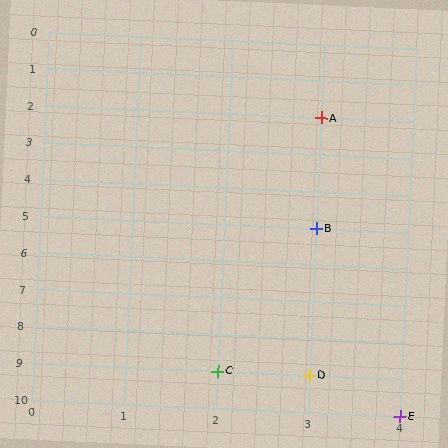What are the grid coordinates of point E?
Point E is at grid coordinates (4, 10).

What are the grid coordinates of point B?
Point B is at grid coordinates (3, 5).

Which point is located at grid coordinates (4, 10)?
Point E is at (4, 10).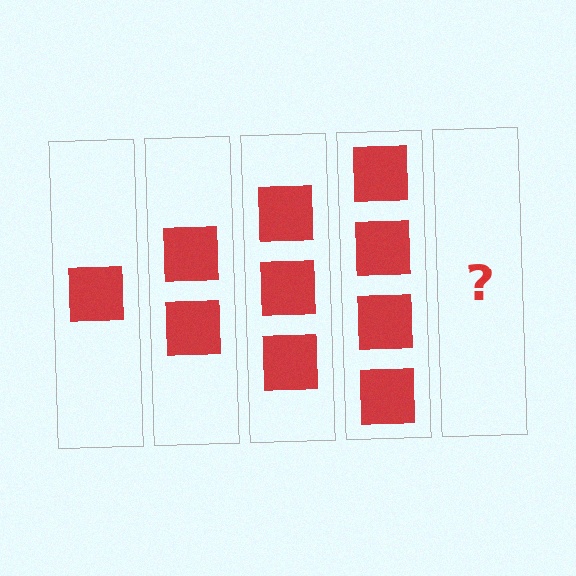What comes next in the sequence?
The next element should be 5 squares.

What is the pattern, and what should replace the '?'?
The pattern is that each step adds one more square. The '?' should be 5 squares.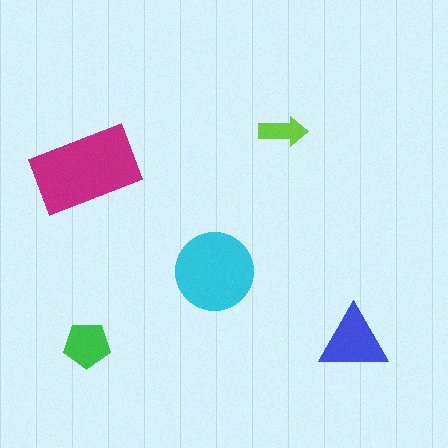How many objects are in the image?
There are 5 objects in the image.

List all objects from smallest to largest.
The lime arrow, the green pentagon, the blue triangle, the cyan circle, the magenta rectangle.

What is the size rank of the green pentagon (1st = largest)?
4th.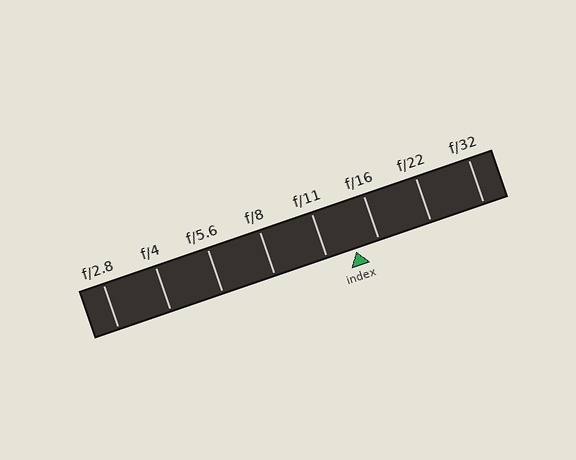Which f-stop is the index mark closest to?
The index mark is closest to f/16.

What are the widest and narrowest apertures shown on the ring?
The widest aperture shown is f/2.8 and the narrowest is f/32.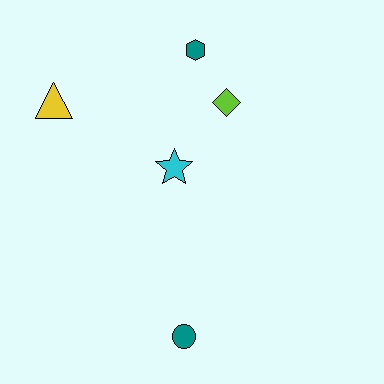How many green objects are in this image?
There are no green objects.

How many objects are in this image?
There are 5 objects.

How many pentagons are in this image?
There are no pentagons.